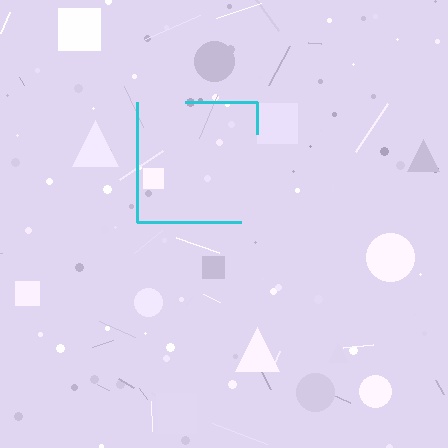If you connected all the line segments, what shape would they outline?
They would outline a square.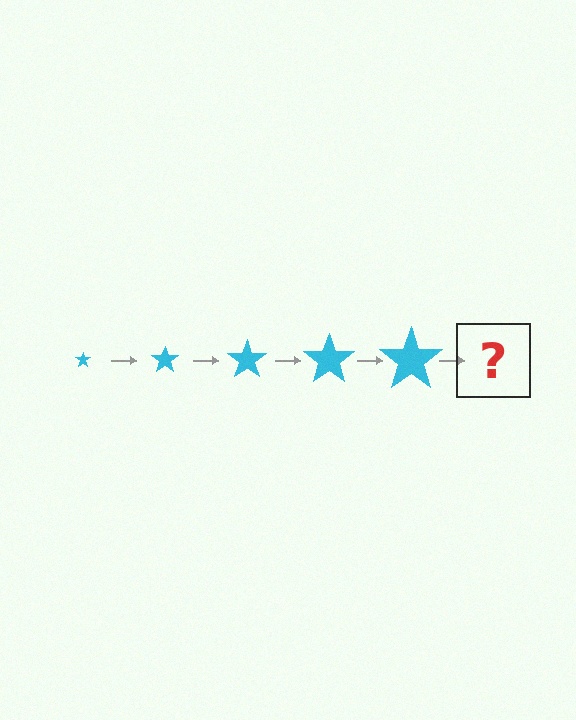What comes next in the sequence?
The next element should be a cyan star, larger than the previous one.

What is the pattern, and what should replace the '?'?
The pattern is that the star gets progressively larger each step. The '?' should be a cyan star, larger than the previous one.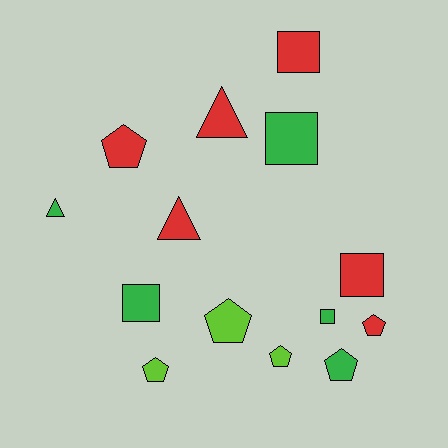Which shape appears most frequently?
Pentagon, with 6 objects.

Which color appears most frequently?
Red, with 6 objects.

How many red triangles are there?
There are 2 red triangles.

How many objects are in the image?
There are 14 objects.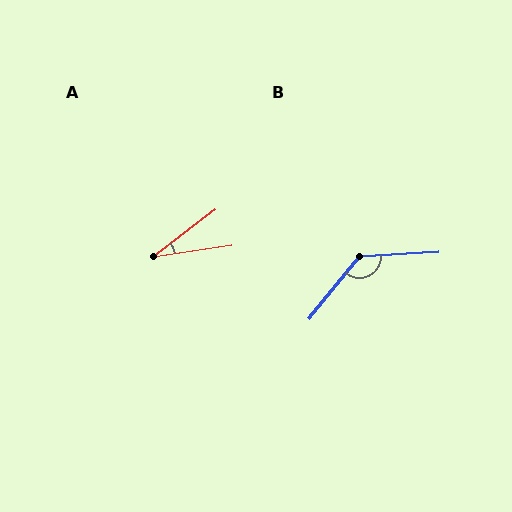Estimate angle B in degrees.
Approximately 132 degrees.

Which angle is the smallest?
A, at approximately 29 degrees.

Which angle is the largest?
B, at approximately 132 degrees.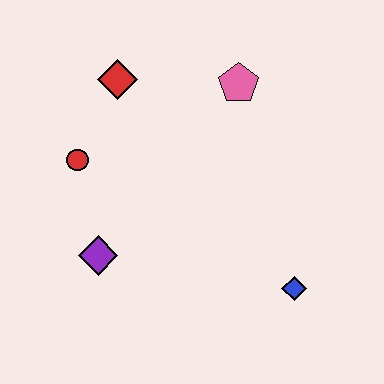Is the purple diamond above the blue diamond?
Yes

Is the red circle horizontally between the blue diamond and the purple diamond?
No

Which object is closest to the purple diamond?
The red circle is closest to the purple diamond.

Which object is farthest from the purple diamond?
The pink pentagon is farthest from the purple diamond.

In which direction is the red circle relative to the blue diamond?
The red circle is to the left of the blue diamond.